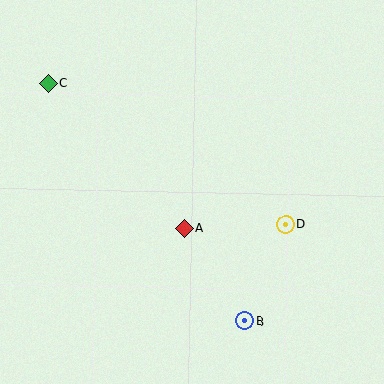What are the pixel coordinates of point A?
Point A is at (184, 228).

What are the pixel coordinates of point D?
Point D is at (286, 224).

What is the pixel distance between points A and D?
The distance between A and D is 101 pixels.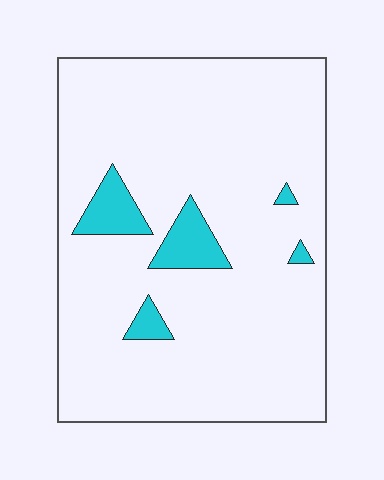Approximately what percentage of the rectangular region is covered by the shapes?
Approximately 10%.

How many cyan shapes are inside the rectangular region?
5.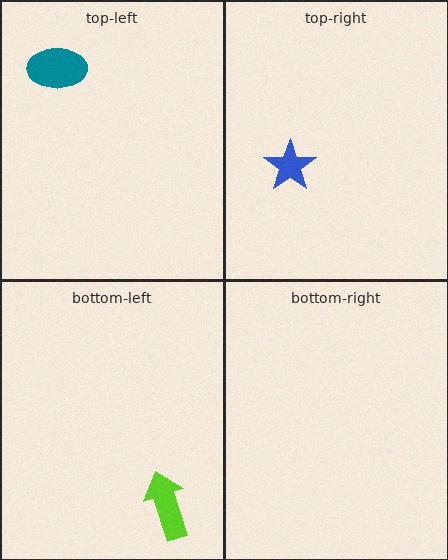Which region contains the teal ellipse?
The top-left region.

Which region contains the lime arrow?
The bottom-left region.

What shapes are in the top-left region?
The teal ellipse.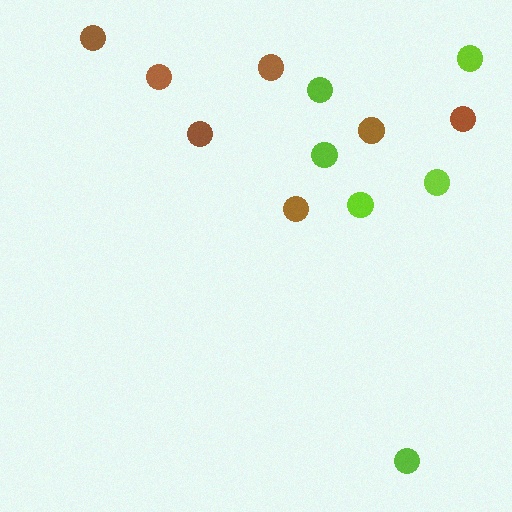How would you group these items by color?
There are 2 groups: one group of lime circles (6) and one group of brown circles (7).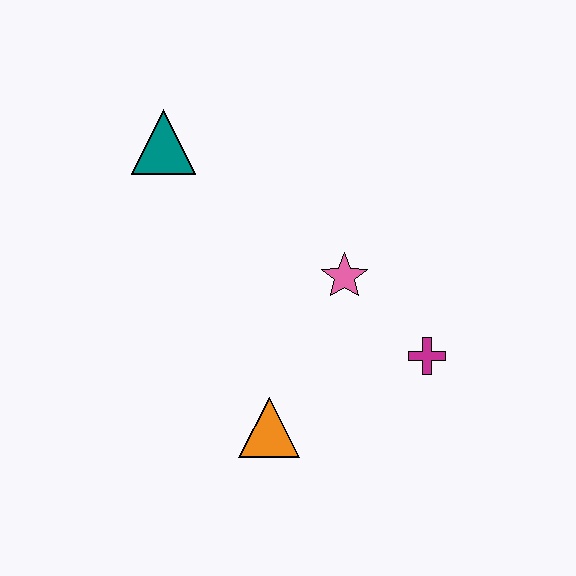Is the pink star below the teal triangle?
Yes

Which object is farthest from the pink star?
The teal triangle is farthest from the pink star.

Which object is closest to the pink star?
The magenta cross is closest to the pink star.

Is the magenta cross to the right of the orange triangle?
Yes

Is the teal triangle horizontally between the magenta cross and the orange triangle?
No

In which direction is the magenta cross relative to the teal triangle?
The magenta cross is to the right of the teal triangle.